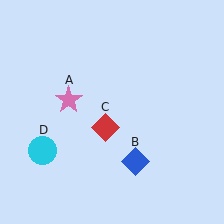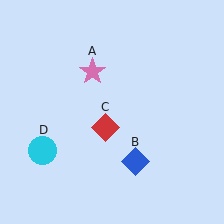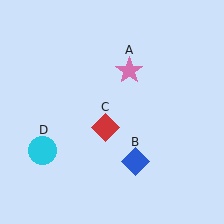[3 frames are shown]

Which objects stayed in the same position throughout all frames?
Blue diamond (object B) and red diamond (object C) and cyan circle (object D) remained stationary.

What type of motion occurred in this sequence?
The pink star (object A) rotated clockwise around the center of the scene.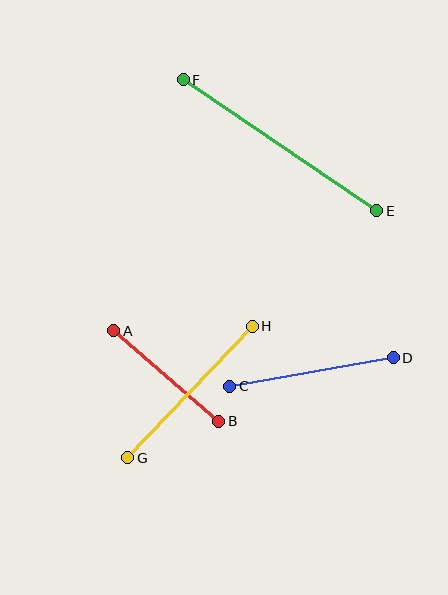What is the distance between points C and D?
The distance is approximately 166 pixels.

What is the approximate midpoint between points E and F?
The midpoint is at approximately (280, 145) pixels.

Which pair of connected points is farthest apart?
Points E and F are farthest apart.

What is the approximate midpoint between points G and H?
The midpoint is at approximately (190, 392) pixels.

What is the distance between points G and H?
The distance is approximately 181 pixels.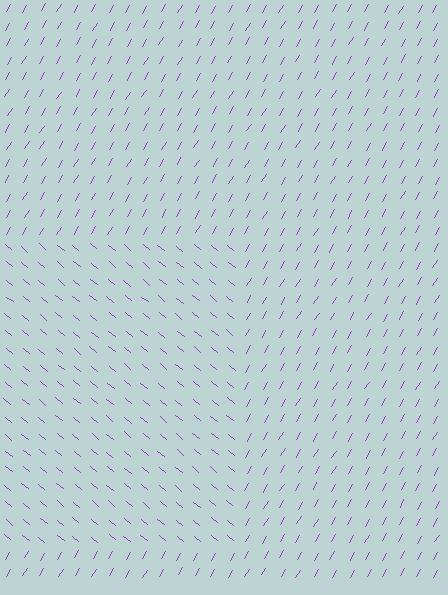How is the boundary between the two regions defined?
The boundary is defined purely by a change in line orientation (approximately 81 degrees difference). All lines are the same color and thickness.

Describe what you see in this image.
The image is filled with small purple line segments. A rectangle region in the image has lines oriented differently from the surrounding lines, creating a visible texture boundary.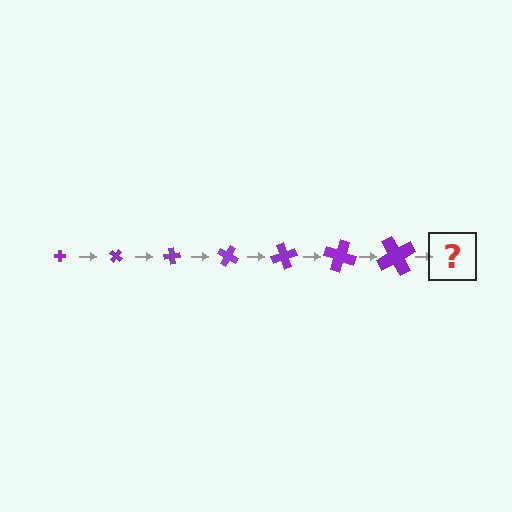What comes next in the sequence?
The next element should be a cross, larger than the previous one and rotated 280 degrees from the start.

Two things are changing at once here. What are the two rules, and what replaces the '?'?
The two rules are that the cross grows larger each step and it rotates 40 degrees each step. The '?' should be a cross, larger than the previous one and rotated 280 degrees from the start.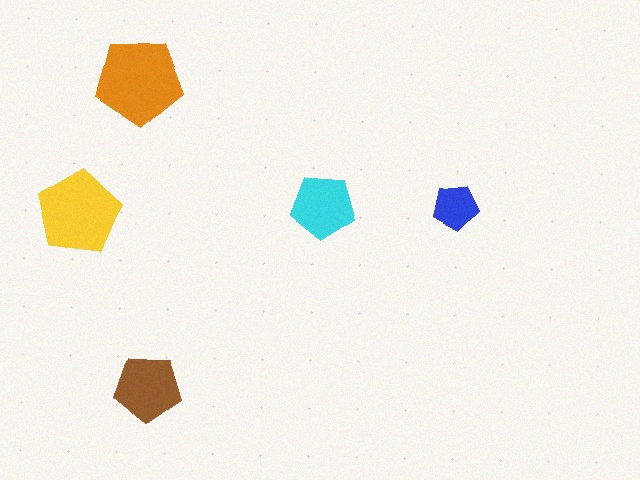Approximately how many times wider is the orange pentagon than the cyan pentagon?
About 1.5 times wider.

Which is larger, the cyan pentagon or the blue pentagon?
The cyan one.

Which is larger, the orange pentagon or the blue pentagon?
The orange one.